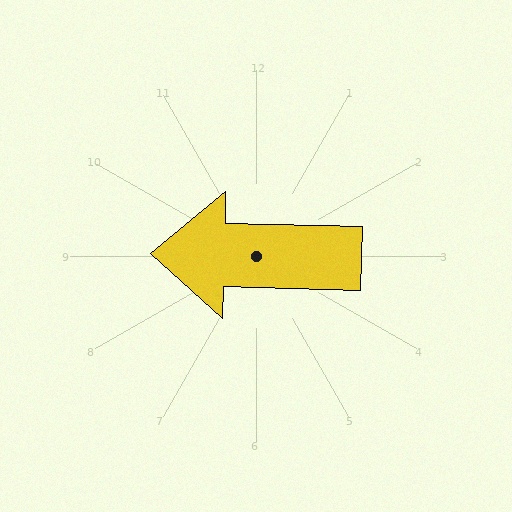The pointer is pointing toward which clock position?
Roughly 9 o'clock.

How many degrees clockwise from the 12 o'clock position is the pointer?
Approximately 271 degrees.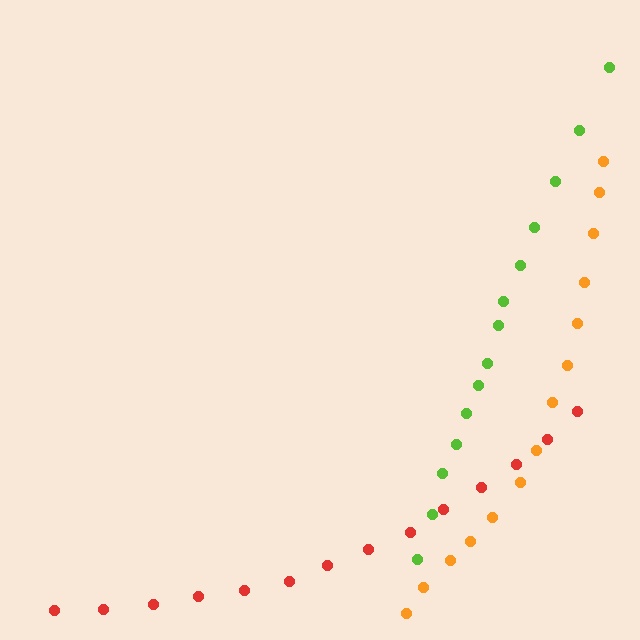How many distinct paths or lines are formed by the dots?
There are 3 distinct paths.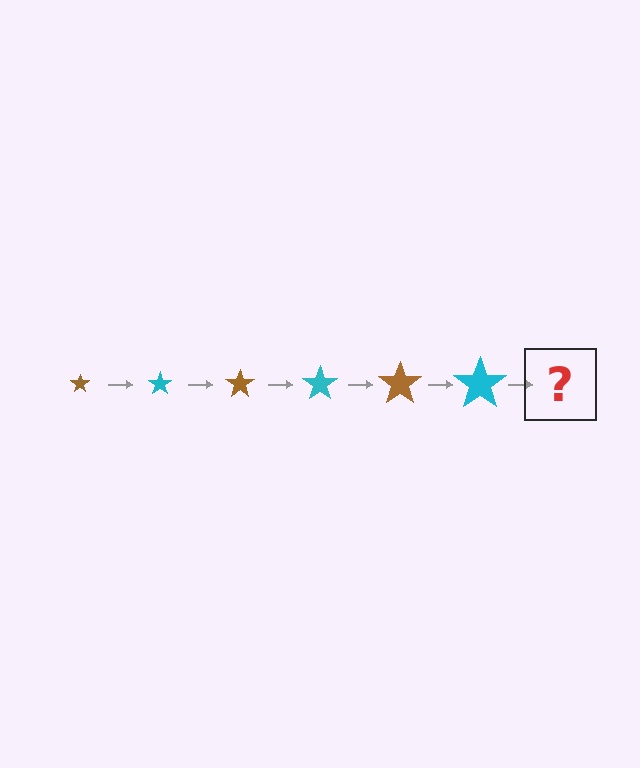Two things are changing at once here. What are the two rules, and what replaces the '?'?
The two rules are that the star grows larger each step and the color cycles through brown and cyan. The '?' should be a brown star, larger than the previous one.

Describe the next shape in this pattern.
It should be a brown star, larger than the previous one.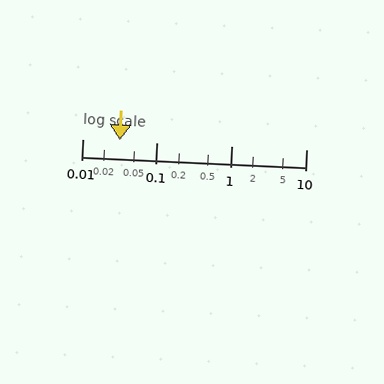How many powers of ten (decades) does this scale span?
The scale spans 3 decades, from 0.01 to 10.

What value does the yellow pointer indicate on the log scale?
The pointer indicates approximately 0.032.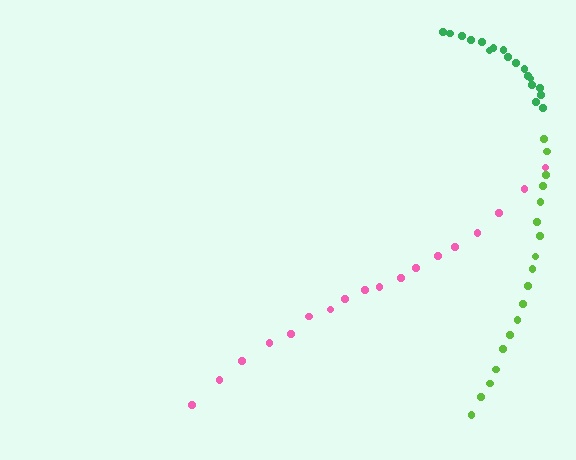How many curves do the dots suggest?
There are 3 distinct paths.